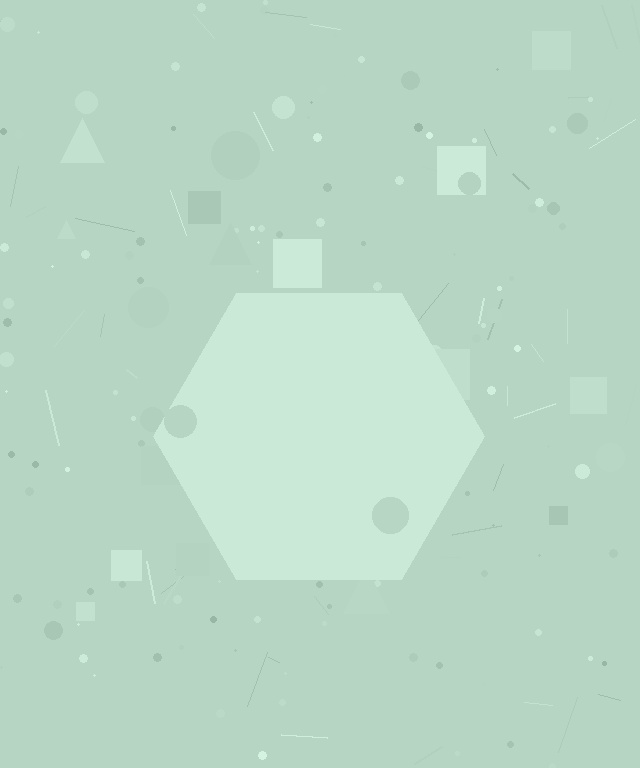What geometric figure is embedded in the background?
A hexagon is embedded in the background.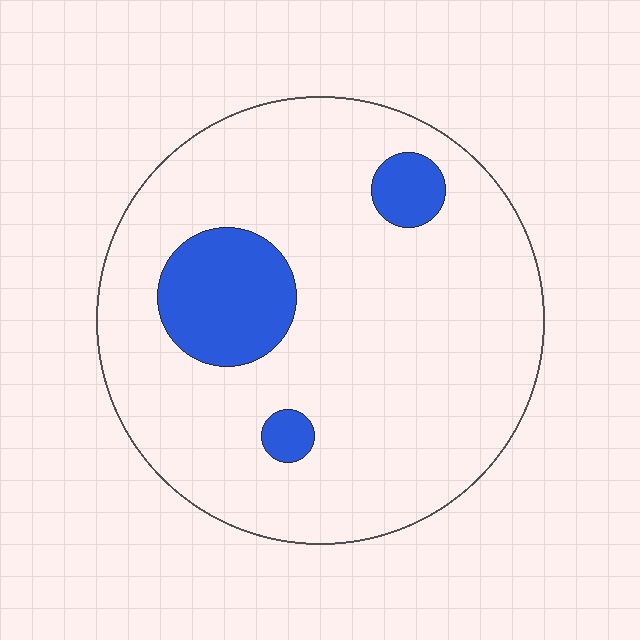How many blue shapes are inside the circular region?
3.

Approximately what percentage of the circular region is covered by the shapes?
Approximately 15%.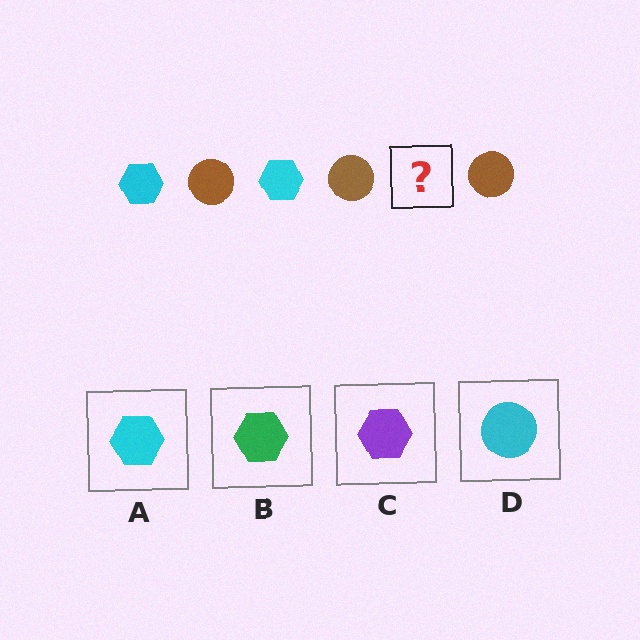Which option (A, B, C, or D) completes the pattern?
A.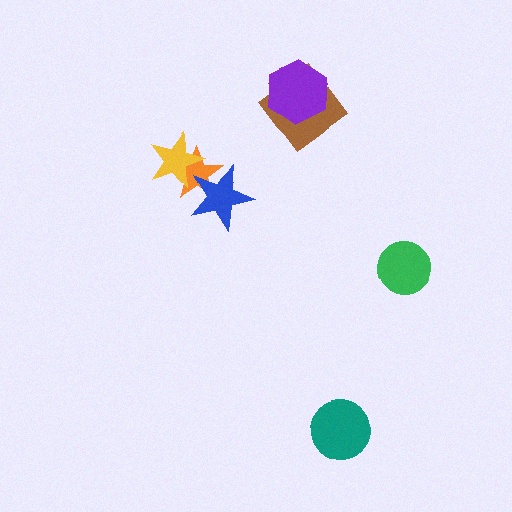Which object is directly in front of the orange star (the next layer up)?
The blue star is directly in front of the orange star.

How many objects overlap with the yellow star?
1 object overlaps with the yellow star.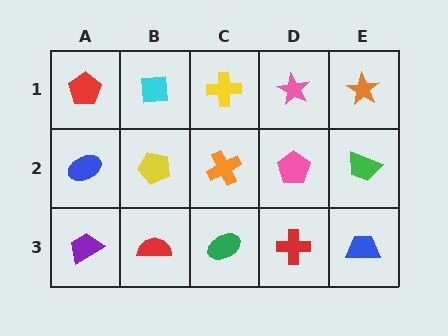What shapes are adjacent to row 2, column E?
An orange star (row 1, column E), a blue trapezoid (row 3, column E), a pink pentagon (row 2, column D).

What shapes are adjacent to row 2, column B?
A cyan square (row 1, column B), a red semicircle (row 3, column B), a blue ellipse (row 2, column A), an orange cross (row 2, column C).